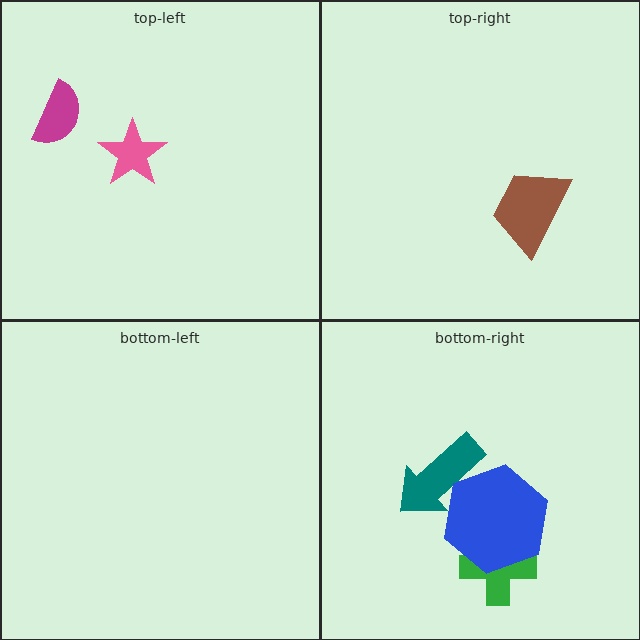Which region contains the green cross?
The bottom-right region.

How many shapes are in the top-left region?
2.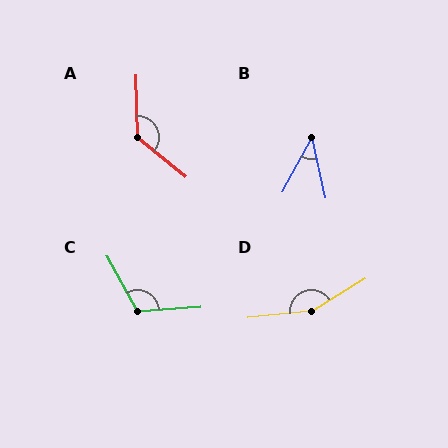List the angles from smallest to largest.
B (41°), C (115°), A (131°), D (154°).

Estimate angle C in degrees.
Approximately 115 degrees.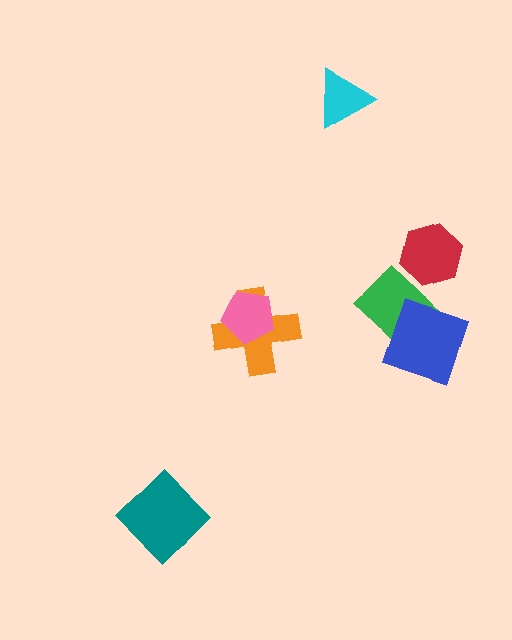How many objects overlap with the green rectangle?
2 objects overlap with the green rectangle.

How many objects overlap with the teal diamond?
0 objects overlap with the teal diamond.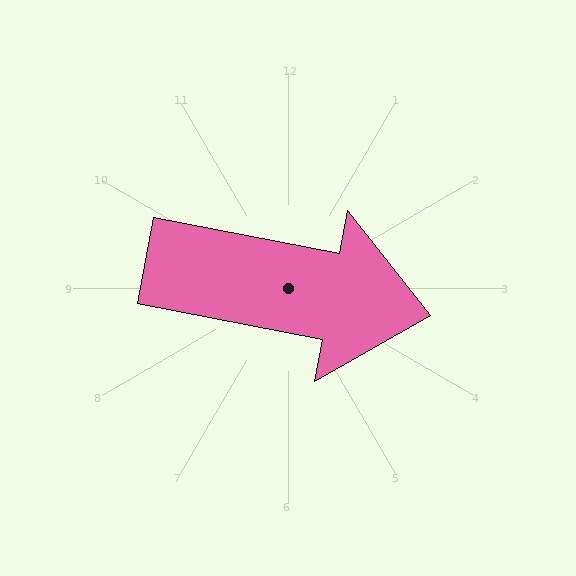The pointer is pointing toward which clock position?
Roughly 3 o'clock.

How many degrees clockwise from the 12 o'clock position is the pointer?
Approximately 101 degrees.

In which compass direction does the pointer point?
East.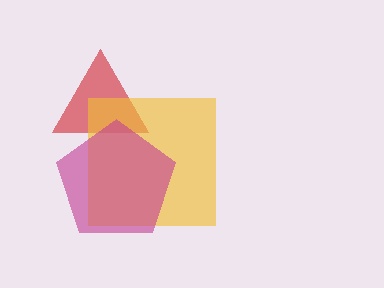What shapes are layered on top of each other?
The layered shapes are: a red triangle, a yellow square, a magenta pentagon.